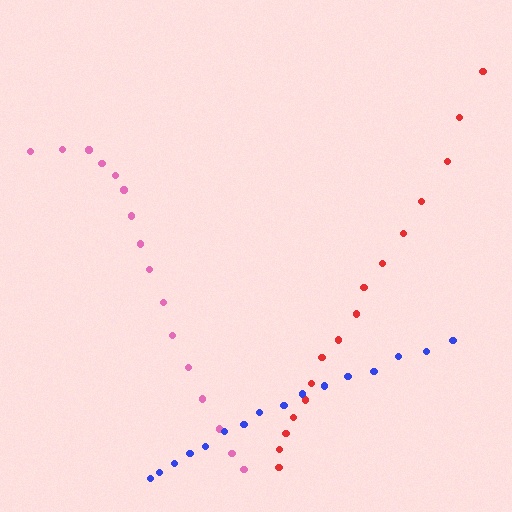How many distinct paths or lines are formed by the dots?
There are 3 distinct paths.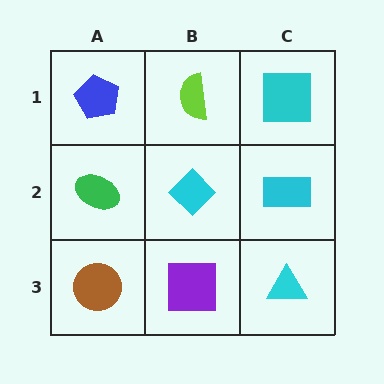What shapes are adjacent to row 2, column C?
A cyan square (row 1, column C), a cyan triangle (row 3, column C), a cyan diamond (row 2, column B).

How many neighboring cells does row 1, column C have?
2.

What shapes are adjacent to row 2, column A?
A blue pentagon (row 1, column A), a brown circle (row 3, column A), a cyan diamond (row 2, column B).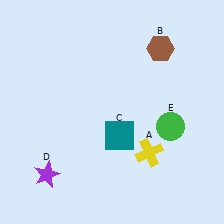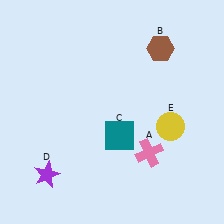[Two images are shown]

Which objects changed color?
A changed from yellow to pink. E changed from green to yellow.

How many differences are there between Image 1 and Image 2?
There are 2 differences between the two images.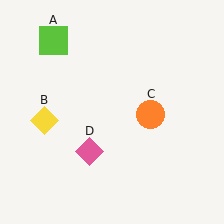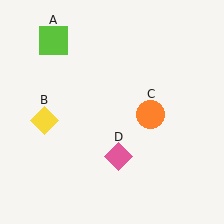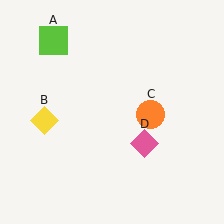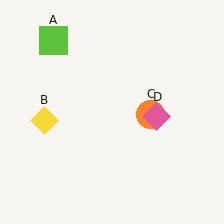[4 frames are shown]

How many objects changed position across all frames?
1 object changed position: pink diamond (object D).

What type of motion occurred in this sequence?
The pink diamond (object D) rotated counterclockwise around the center of the scene.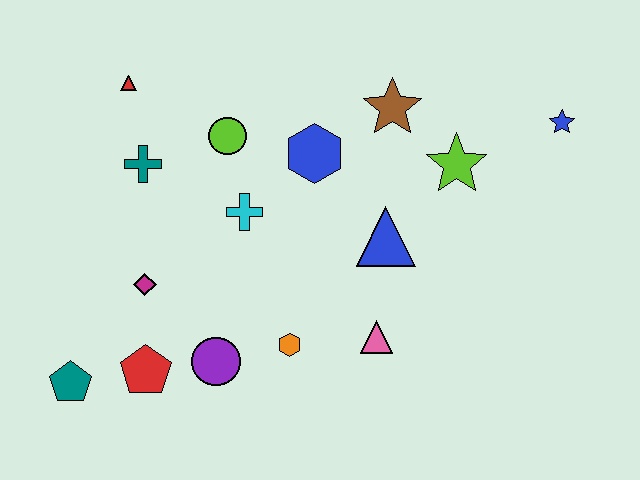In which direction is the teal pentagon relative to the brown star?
The teal pentagon is to the left of the brown star.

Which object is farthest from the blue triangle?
The teal pentagon is farthest from the blue triangle.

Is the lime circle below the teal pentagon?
No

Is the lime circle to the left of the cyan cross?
Yes